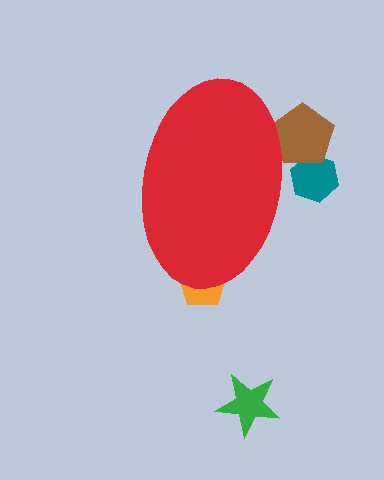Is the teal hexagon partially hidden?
Yes, the teal hexagon is partially hidden behind the red ellipse.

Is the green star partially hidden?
No, the green star is fully visible.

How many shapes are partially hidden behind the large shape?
3 shapes are partially hidden.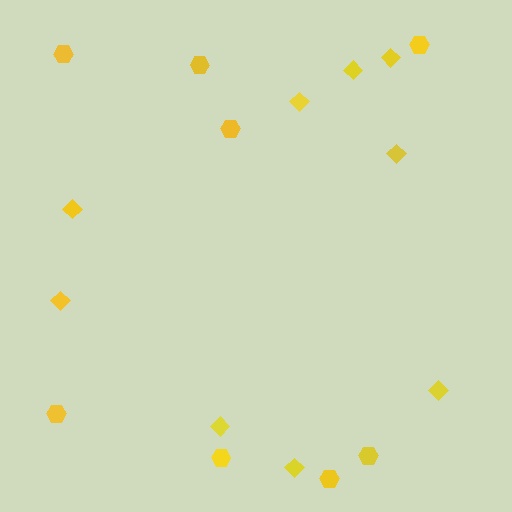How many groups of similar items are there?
There are 2 groups: one group of diamonds (9) and one group of hexagons (8).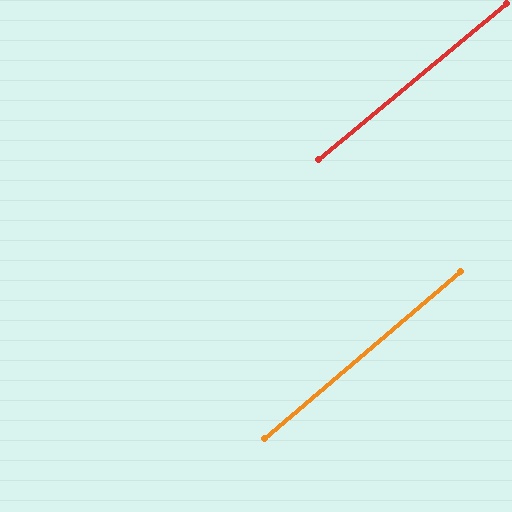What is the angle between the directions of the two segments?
Approximately 1 degree.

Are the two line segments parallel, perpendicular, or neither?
Parallel — their directions differ by only 0.6°.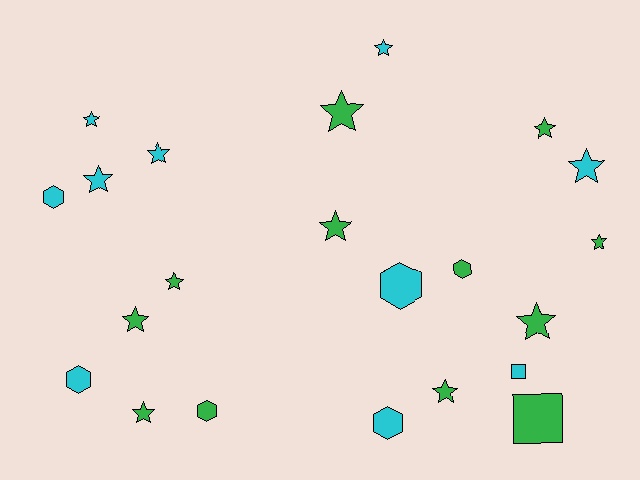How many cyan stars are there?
There are 5 cyan stars.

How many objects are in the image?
There are 22 objects.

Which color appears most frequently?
Green, with 12 objects.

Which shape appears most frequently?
Star, with 14 objects.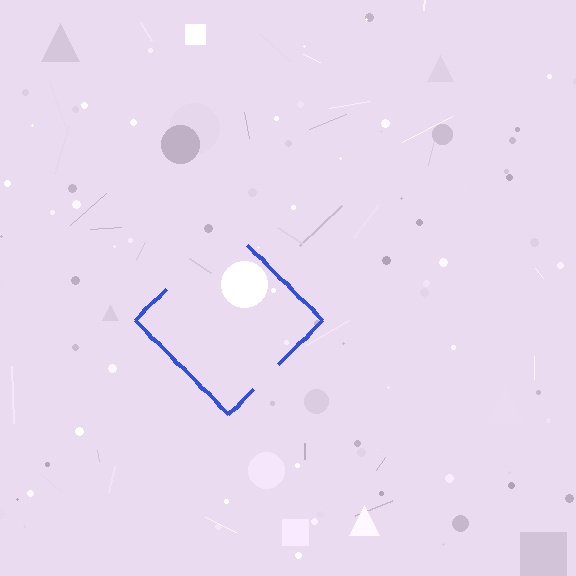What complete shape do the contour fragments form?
The contour fragments form a diamond.